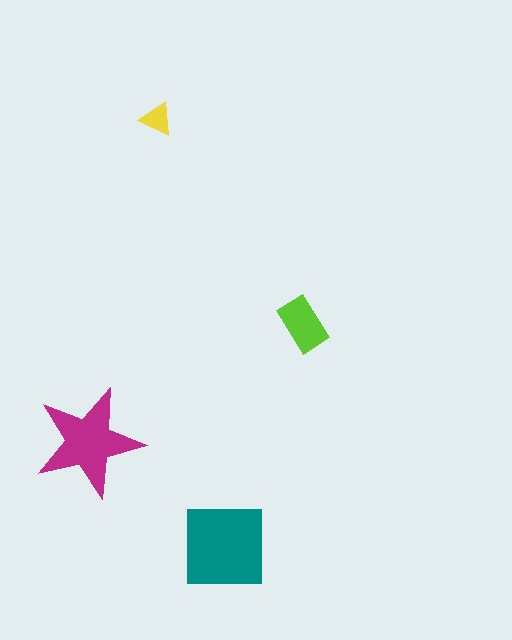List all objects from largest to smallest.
The teal square, the magenta star, the lime rectangle, the yellow triangle.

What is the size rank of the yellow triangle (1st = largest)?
4th.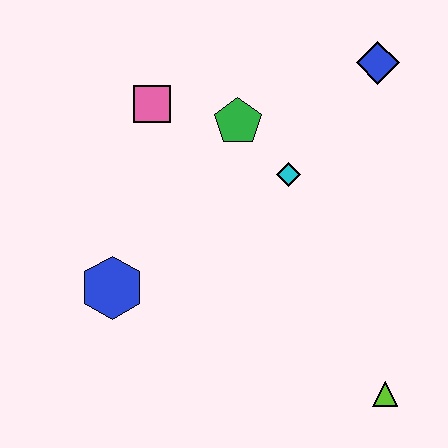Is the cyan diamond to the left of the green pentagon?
No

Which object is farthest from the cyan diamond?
The lime triangle is farthest from the cyan diamond.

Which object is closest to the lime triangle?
The cyan diamond is closest to the lime triangle.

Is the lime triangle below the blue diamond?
Yes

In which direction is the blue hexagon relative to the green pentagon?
The blue hexagon is below the green pentagon.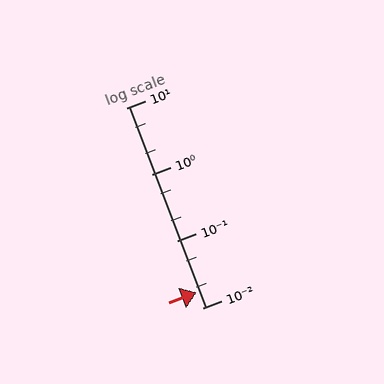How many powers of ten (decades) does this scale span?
The scale spans 3 decades, from 0.01 to 10.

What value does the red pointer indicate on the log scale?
The pointer indicates approximately 0.017.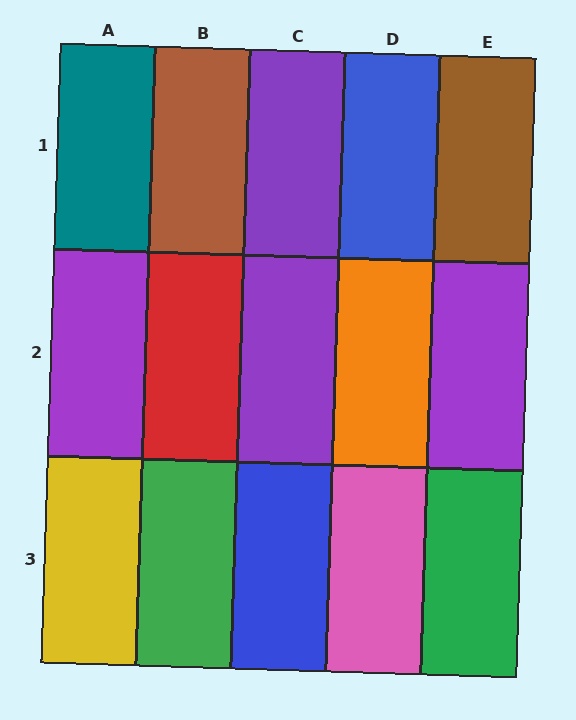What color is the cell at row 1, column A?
Teal.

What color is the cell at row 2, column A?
Purple.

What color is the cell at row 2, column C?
Purple.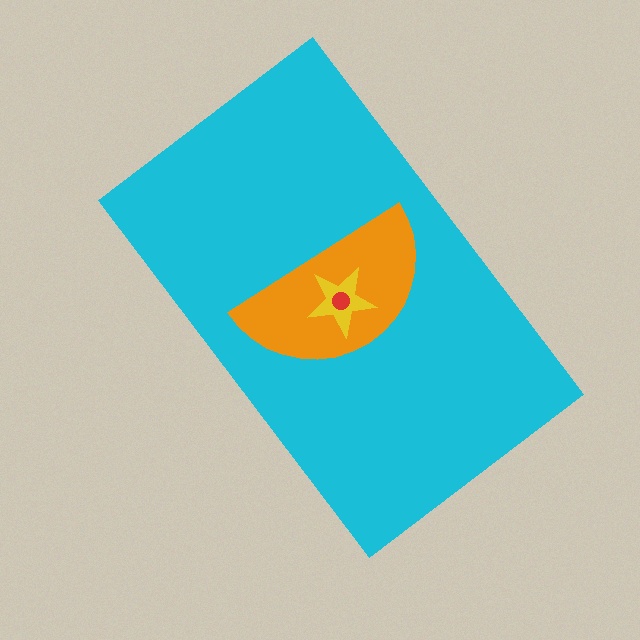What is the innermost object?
The red circle.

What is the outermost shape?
The cyan rectangle.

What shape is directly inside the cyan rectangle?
The orange semicircle.